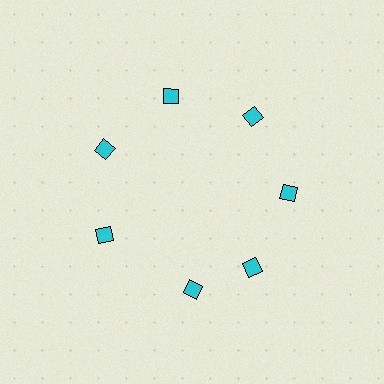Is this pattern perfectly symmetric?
No. The 7 cyan diamonds are arranged in a ring, but one element near the 6 o'clock position is rotated out of alignment along the ring, breaking the 7-fold rotational symmetry.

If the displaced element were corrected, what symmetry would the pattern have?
It would have 7-fold rotational symmetry — the pattern would map onto itself every 51 degrees.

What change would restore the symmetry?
The symmetry would be restored by rotating it back into even spacing with its neighbors so that all 7 diamonds sit at equal angles and equal distance from the center.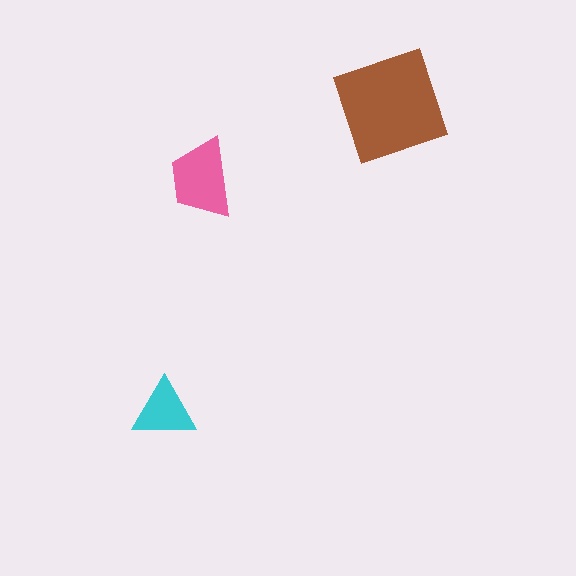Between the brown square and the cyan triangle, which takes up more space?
The brown square.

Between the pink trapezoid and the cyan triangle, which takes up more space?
The pink trapezoid.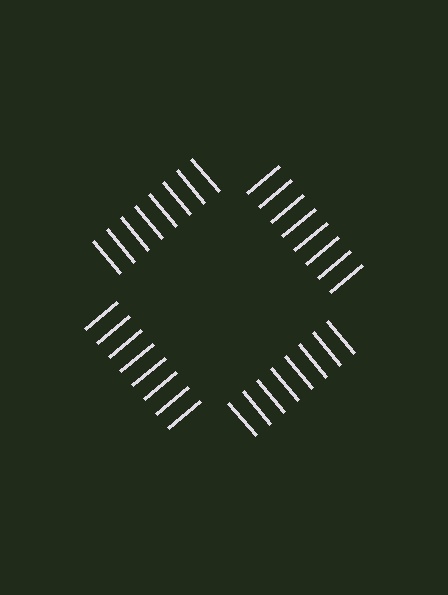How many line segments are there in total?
32 — 8 along each of the 4 edges.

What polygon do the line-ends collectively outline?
An illusory square — the line segments terminate on its edges but no continuous stroke is drawn.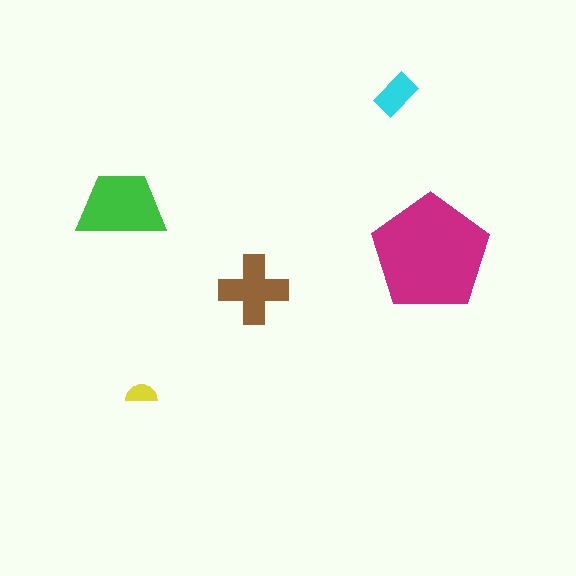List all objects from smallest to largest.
The yellow semicircle, the cyan rectangle, the brown cross, the green trapezoid, the magenta pentagon.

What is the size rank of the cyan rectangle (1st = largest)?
4th.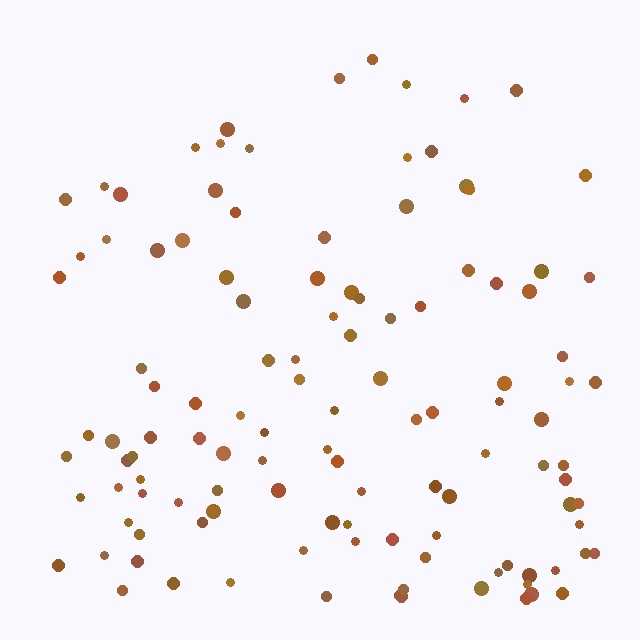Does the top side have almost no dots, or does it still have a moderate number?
Still a moderate number, just noticeably fewer than the bottom.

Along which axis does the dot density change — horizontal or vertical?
Vertical.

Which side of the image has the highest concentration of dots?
The bottom.